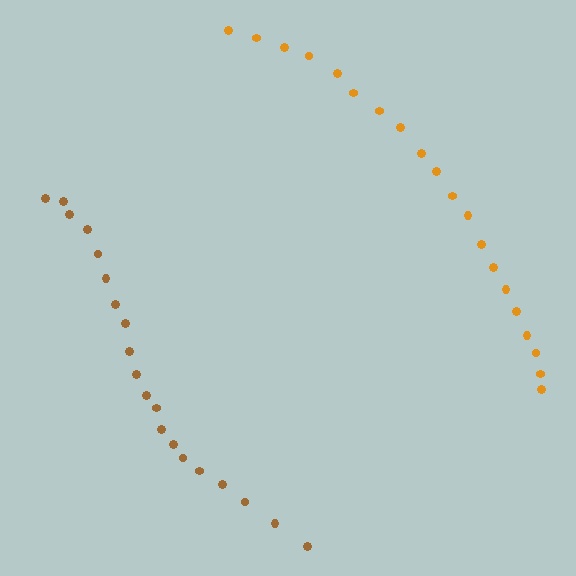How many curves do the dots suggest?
There are 2 distinct paths.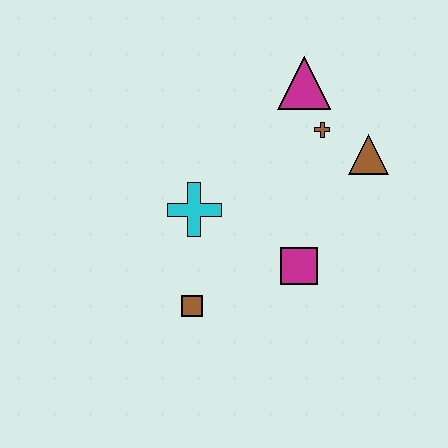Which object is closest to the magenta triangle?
The brown cross is closest to the magenta triangle.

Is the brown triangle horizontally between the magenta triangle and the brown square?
No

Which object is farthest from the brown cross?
The brown square is farthest from the brown cross.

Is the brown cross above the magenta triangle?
No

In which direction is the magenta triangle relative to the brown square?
The magenta triangle is above the brown square.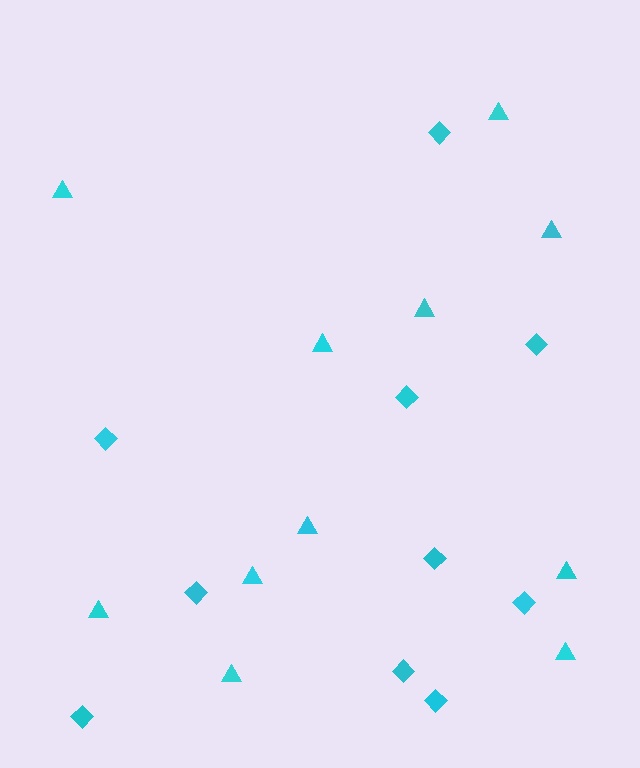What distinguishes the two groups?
There are 2 groups: one group of diamonds (10) and one group of triangles (11).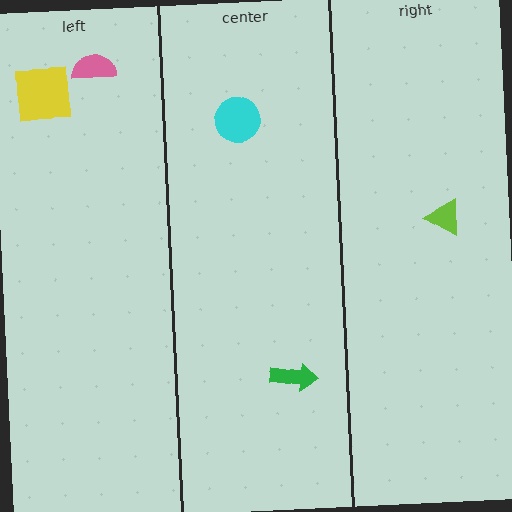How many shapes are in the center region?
2.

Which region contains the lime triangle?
The right region.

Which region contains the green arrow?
The center region.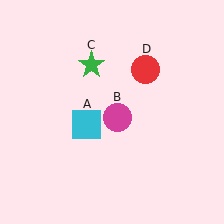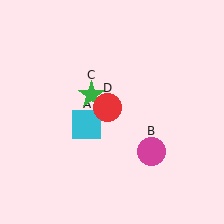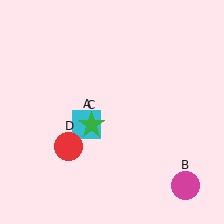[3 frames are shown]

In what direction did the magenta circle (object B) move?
The magenta circle (object B) moved down and to the right.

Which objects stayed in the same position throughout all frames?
Cyan square (object A) remained stationary.